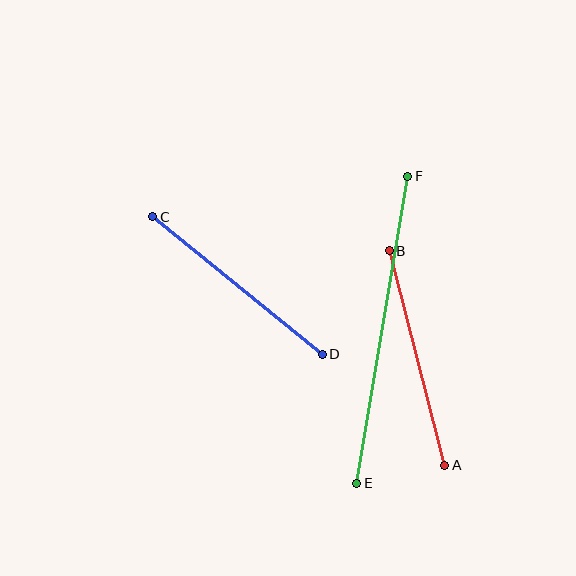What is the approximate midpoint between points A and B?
The midpoint is at approximately (417, 358) pixels.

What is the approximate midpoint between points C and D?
The midpoint is at approximately (238, 286) pixels.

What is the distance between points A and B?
The distance is approximately 222 pixels.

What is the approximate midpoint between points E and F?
The midpoint is at approximately (382, 330) pixels.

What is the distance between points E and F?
The distance is approximately 311 pixels.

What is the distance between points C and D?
The distance is approximately 219 pixels.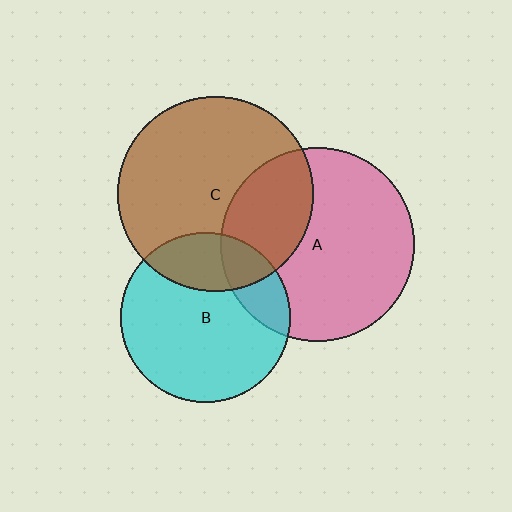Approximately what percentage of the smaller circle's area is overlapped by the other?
Approximately 25%.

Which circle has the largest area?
Circle C (brown).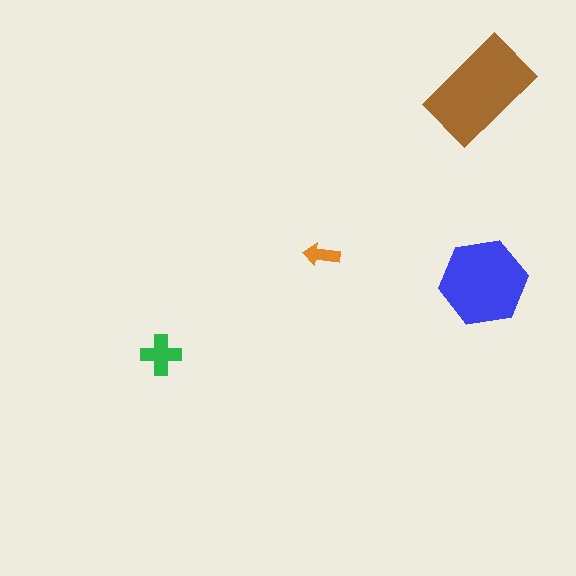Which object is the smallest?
The orange arrow.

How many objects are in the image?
There are 4 objects in the image.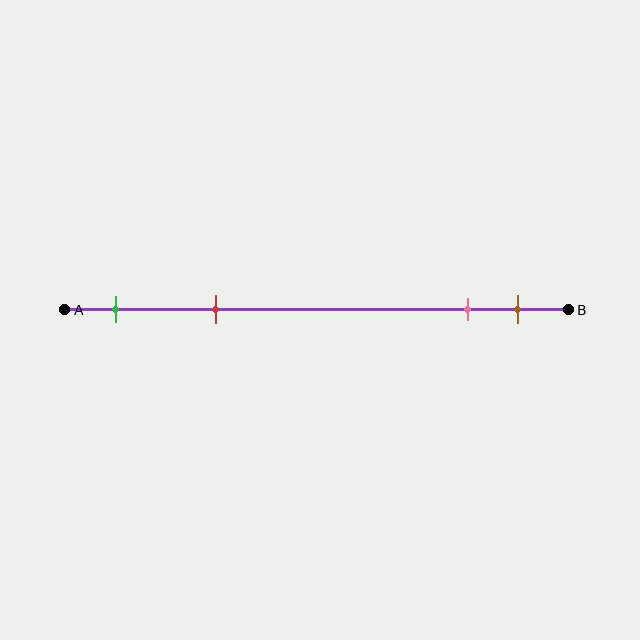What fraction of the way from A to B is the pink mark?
The pink mark is approximately 80% (0.8) of the way from A to B.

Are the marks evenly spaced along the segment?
No, the marks are not evenly spaced.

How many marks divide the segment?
There are 4 marks dividing the segment.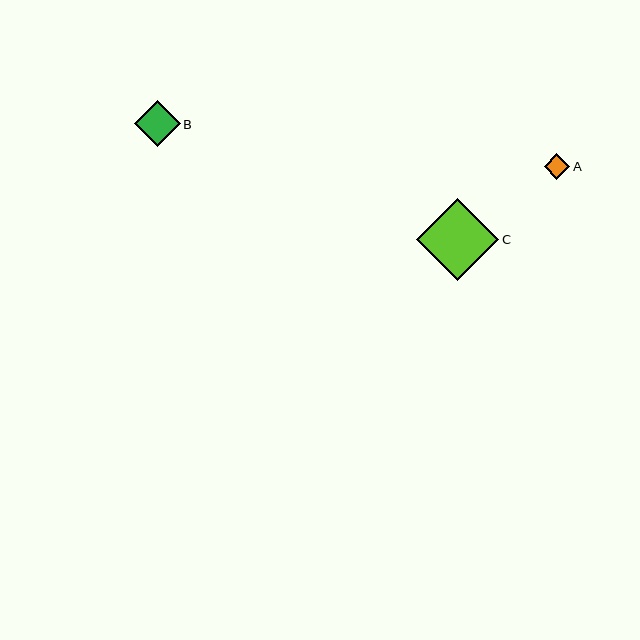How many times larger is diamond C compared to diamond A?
Diamond C is approximately 3.3 times the size of diamond A.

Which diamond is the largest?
Diamond C is the largest with a size of approximately 82 pixels.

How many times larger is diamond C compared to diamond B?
Diamond C is approximately 1.8 times the size of diamond B.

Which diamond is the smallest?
Diamond A is the smallest with a size of approximately 25 pixels.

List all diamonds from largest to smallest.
From largest to smallest: C, B, A.